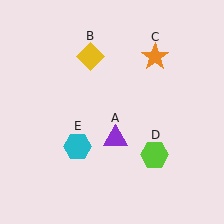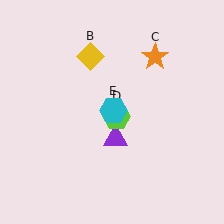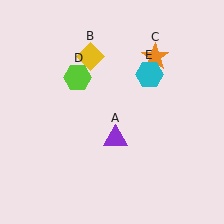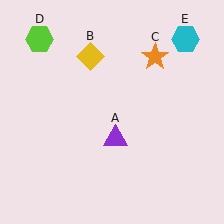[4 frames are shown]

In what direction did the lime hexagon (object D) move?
The lime hexagon (object D) moved up and to the left.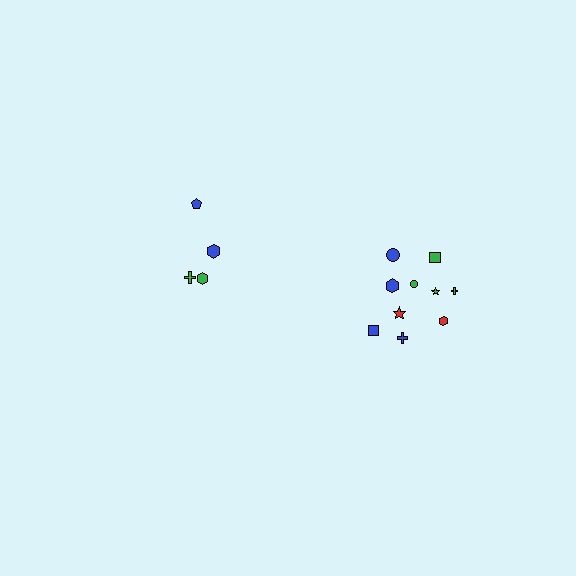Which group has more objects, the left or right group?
The right group.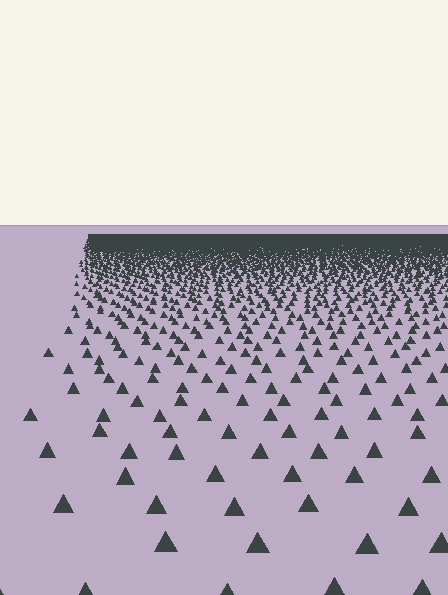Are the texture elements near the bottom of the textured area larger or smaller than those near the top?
Larger. Near the bottom, elements are closer to the viewer and appear at a bigger on-screen size.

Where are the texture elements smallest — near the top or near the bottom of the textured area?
Near the top.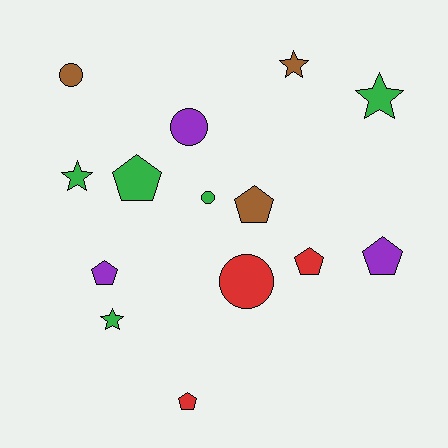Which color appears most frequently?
Green, with 5 objects.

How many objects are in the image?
There are 14 objects.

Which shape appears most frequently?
Pentagon, with 6 objects.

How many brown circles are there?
There is 1 brown circle.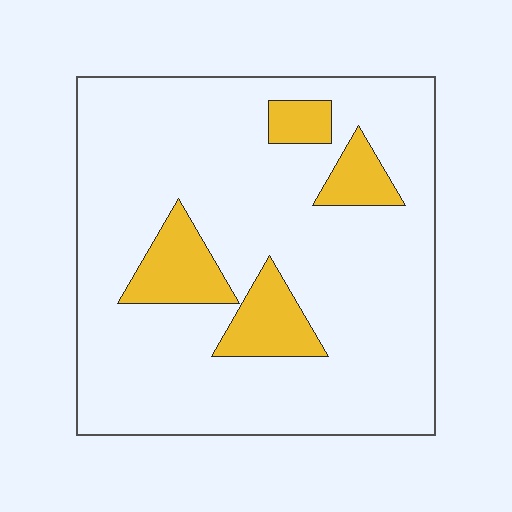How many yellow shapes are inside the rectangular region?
4.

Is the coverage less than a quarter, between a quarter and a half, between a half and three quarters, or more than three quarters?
Less than a quarter.